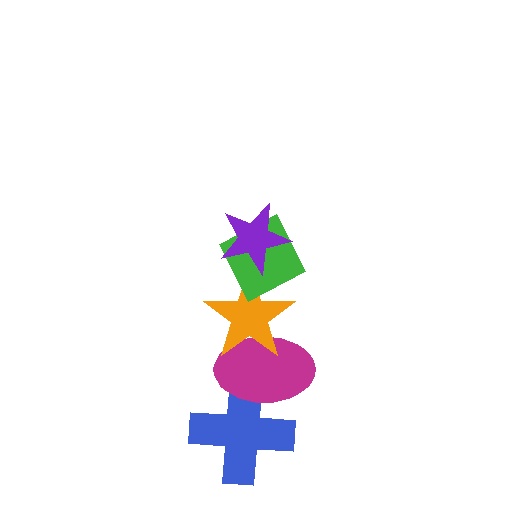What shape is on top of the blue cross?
The magenta ellipse is on top of the blue cross.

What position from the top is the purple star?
The purple star is 1st from the top.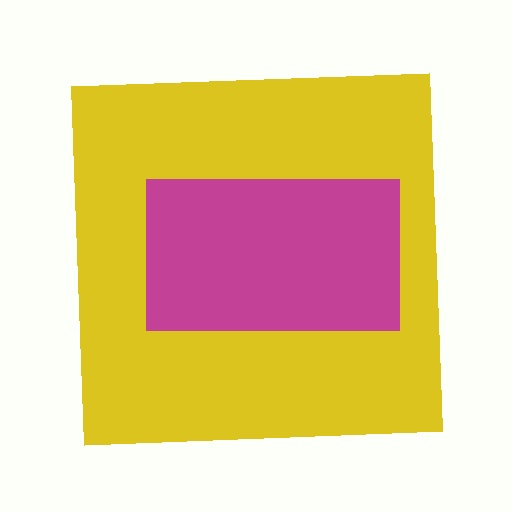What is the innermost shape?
The magenta rectangle.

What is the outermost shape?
The yellow square.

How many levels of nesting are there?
2.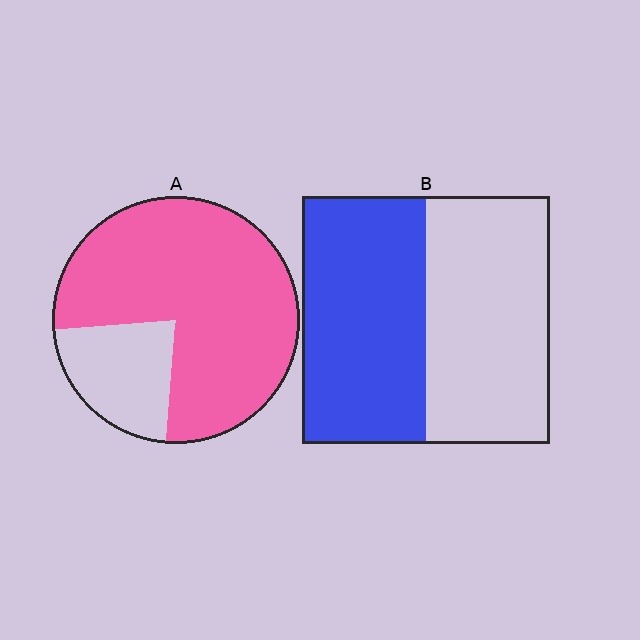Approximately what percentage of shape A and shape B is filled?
A is approximately 80% and B is approximately 50%.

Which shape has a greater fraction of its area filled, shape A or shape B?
Shape A.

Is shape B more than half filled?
Roughly half.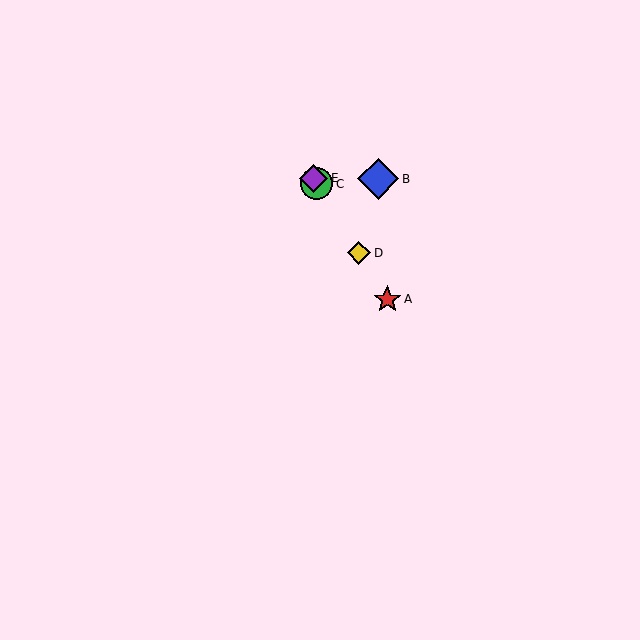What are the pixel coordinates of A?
Object A is at (387, 299).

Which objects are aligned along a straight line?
Objects A, C, D, E are aligned along a straight line.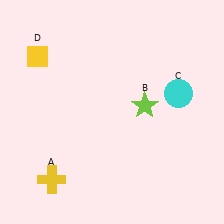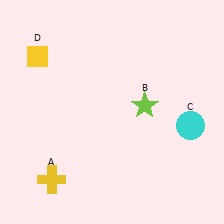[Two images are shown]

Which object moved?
The cyan circle (C) moved down.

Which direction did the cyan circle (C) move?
The cyan circle (C) moved down.